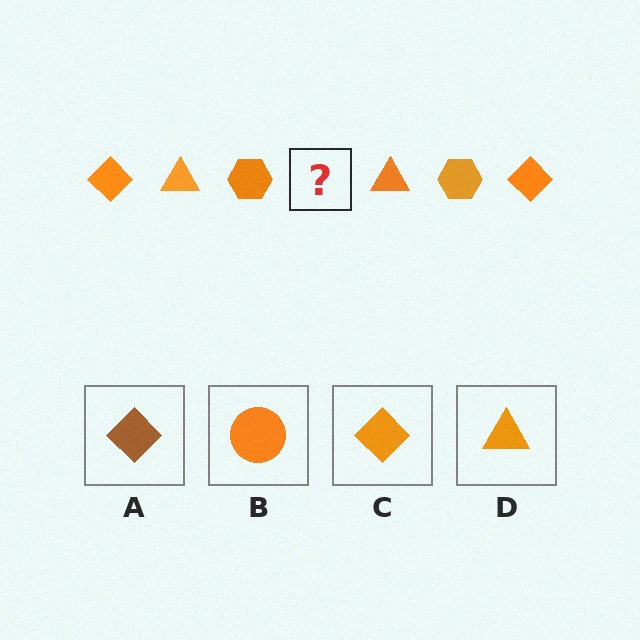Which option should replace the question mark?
Option C.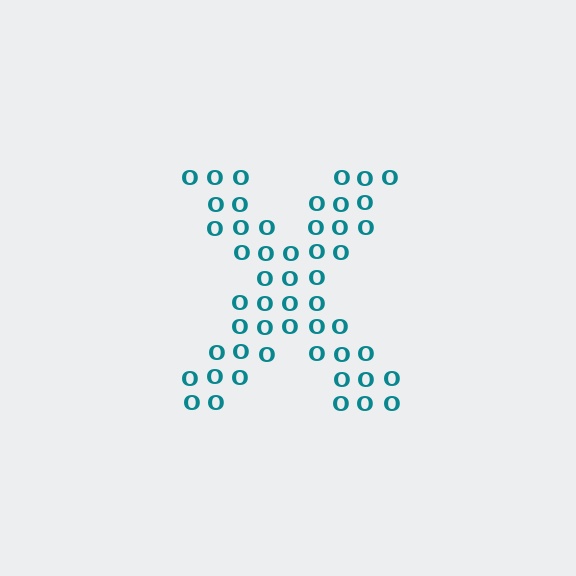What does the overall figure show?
The overall figure shows the letter X.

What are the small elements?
The small elements are letter O's.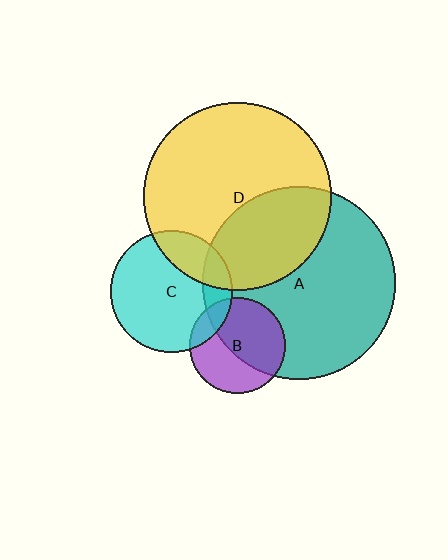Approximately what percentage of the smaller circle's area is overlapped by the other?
Approximately 15%.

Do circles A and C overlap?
Yes.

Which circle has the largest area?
Circle A (teal).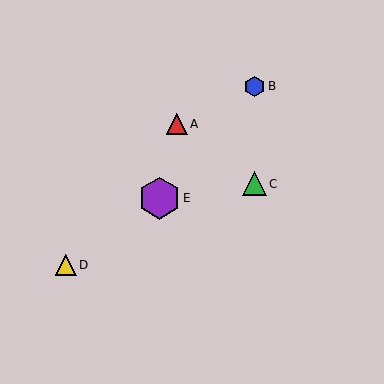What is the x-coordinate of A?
Object A is at x≈177.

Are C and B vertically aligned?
Yes, both are at x≈255.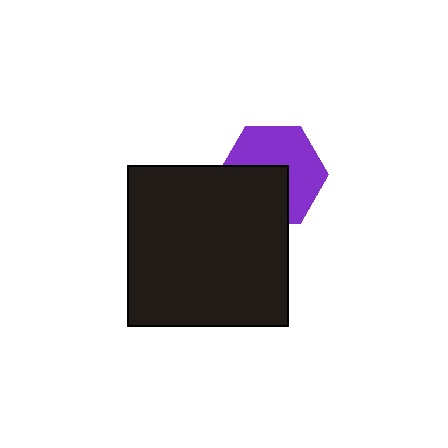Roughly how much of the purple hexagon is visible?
About half of it is visible (roughly 57%).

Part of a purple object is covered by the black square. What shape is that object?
It is a hexagon.